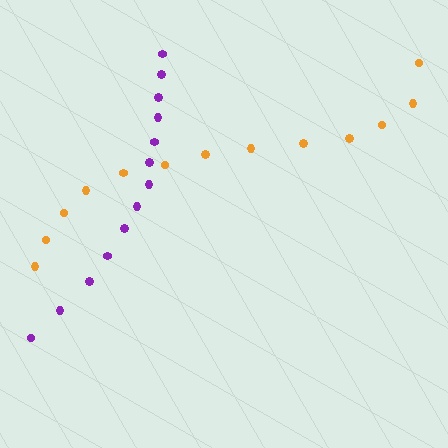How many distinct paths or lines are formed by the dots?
There are 2 distinct paths.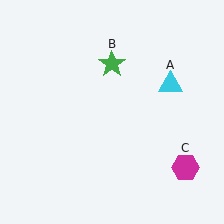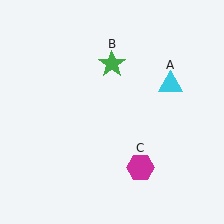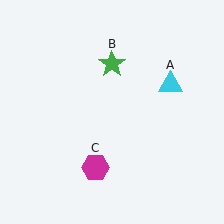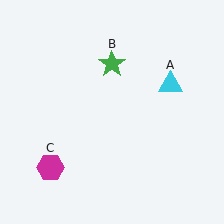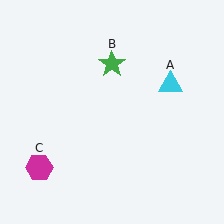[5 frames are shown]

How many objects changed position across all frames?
1 object changed position: magenta hexagon (object C).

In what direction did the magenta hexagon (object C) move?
The magenta hexagon (object C) moved left.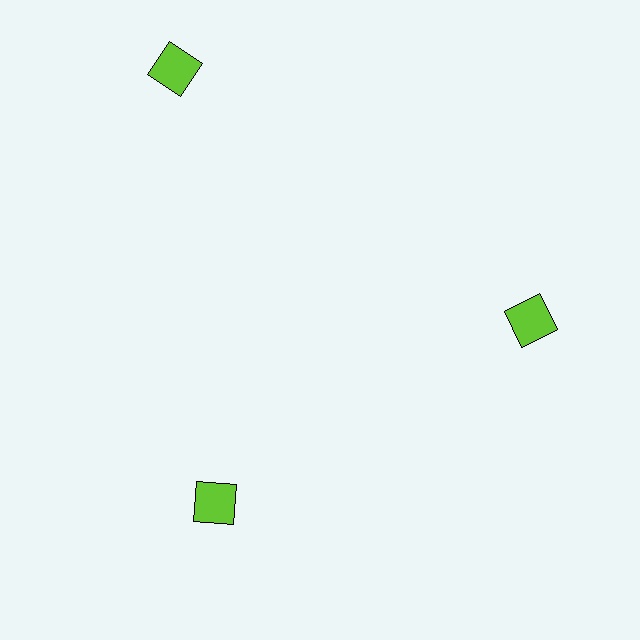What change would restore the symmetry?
The symmetry would be restored by moving it inward, back onto the ring so that all 3 squares sit at equal angles and equal distance from the center.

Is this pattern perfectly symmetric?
No. The 3 lime squares are arranged in a ring, but one element near the 11 o'clock position is pushed outward from the center, breaking the 3-fold rotational symmetry.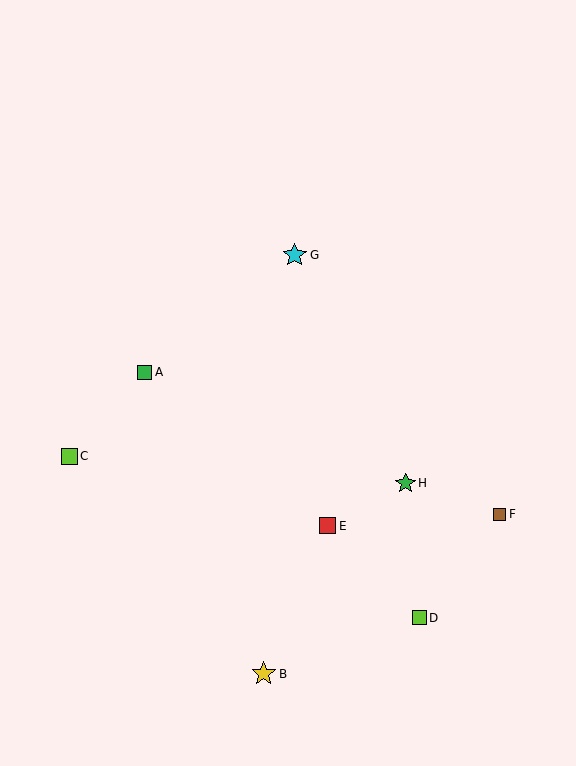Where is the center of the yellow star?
The center of the yellow star is at (264, 674).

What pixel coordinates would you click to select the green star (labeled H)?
Click at (405, 483) to select the green star H.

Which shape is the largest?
The cyan star (labeled G) is the largest.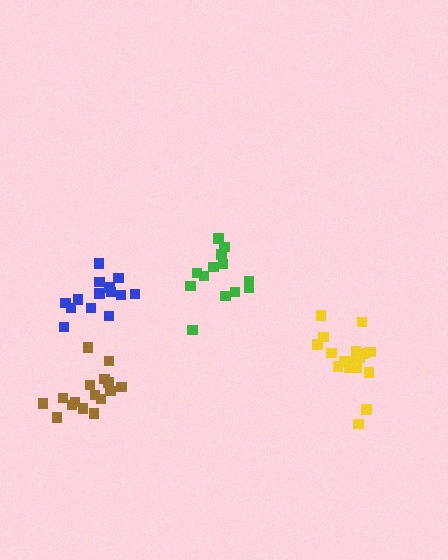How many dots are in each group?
Group 1: 14 dots, Group 2: 13 dots, Group 3: 19 dots, Group 4: 16 dots (62 total).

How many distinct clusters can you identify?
There are 4 distinct clusters.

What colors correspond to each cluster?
The clusters are colored: blue, green, yellow, brown.